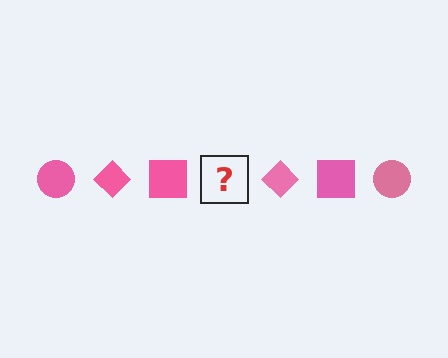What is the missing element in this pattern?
The missing element is a pink circle.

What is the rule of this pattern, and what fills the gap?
The rule is that the pattern cycles through circle, diamond, square shapes in pink. The gap should be filled with a pink circle.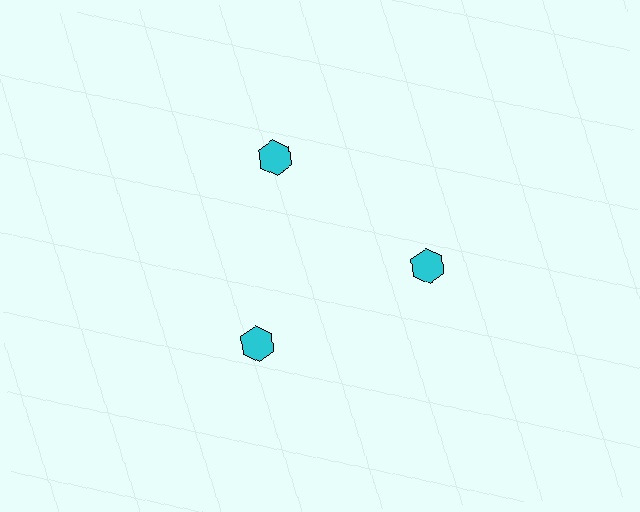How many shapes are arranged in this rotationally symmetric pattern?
There are 3 shapes, arranged in 3 groups of 1.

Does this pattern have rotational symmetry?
Yes, this pattern has 3-fold rotational symmetry. It looks the same after rotating 120 degrees around the center.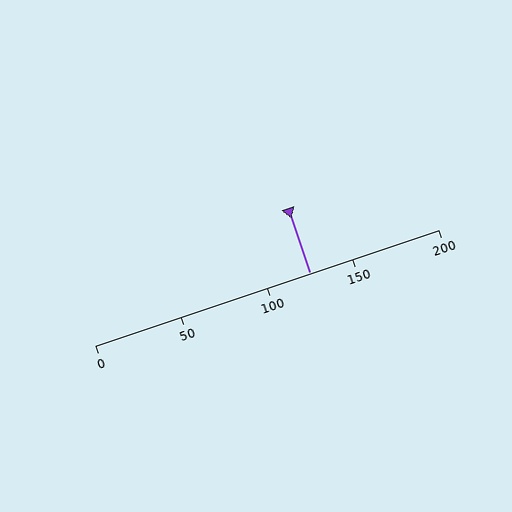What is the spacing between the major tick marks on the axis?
The major ticks are spaced 50 apart.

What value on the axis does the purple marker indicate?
The marker indicates approximately 125.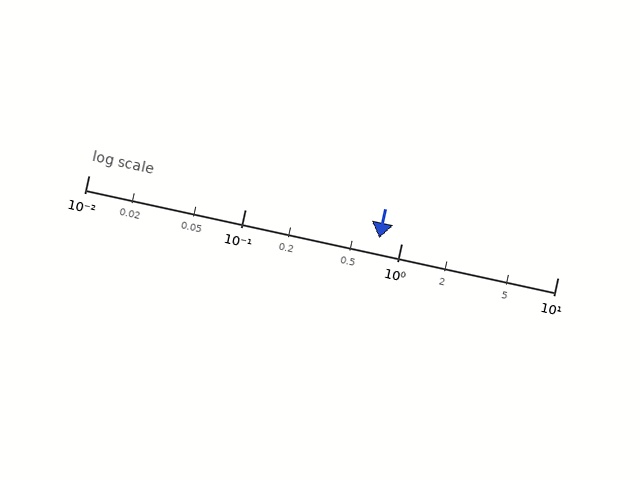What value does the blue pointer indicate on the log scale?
The pointer indicates approximately 0.72.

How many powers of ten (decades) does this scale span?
The scale spans 3 decades, from 0.01 to 10.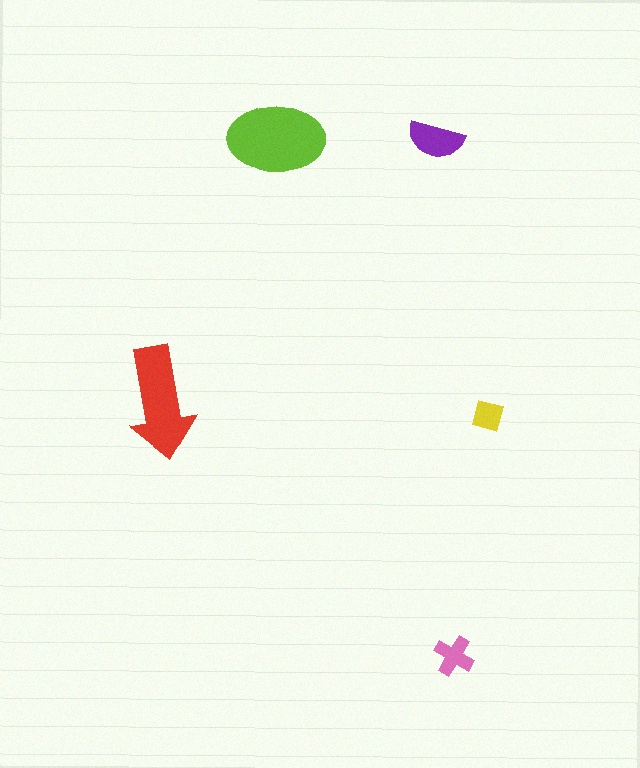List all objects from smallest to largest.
The yellow square, the pink cross, the purple semicircle, the red arrow, the lime ellipse.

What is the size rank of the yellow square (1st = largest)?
5th.